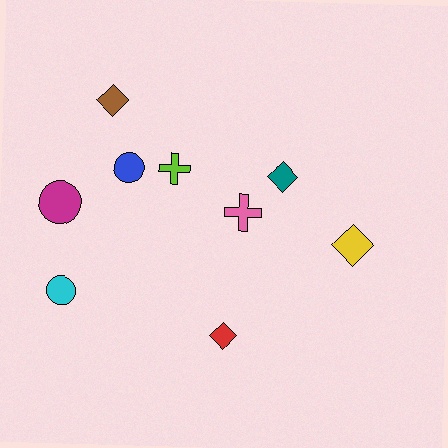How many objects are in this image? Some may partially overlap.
There are 9 objects.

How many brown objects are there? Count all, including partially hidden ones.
There is 1 brown object.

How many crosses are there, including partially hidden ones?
There are 2 crosses.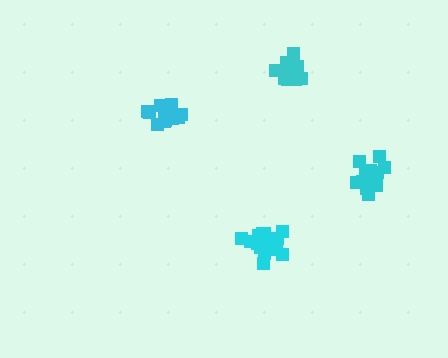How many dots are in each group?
Group 1: 15 dots, Group 2: 17 dots, Group 3: 17 dots, Group 4: 16 dots (65 total).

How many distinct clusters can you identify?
There are 4 distinct clusters.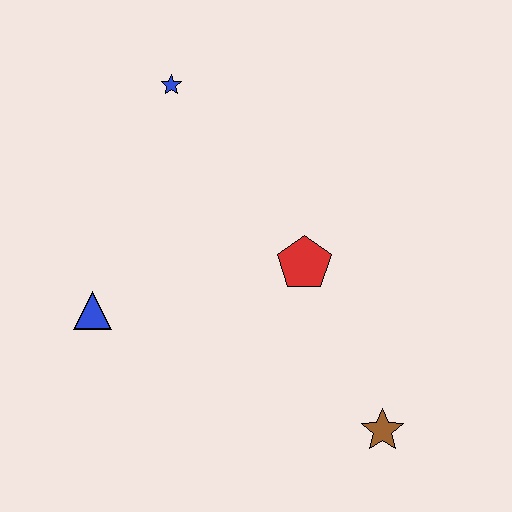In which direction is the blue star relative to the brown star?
The blue star is above the brown star.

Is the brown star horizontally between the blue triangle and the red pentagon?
No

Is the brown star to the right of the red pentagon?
Yes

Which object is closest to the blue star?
The red pentagon is closest to the blue star.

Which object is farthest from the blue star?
The brown star is farthest from the blue star.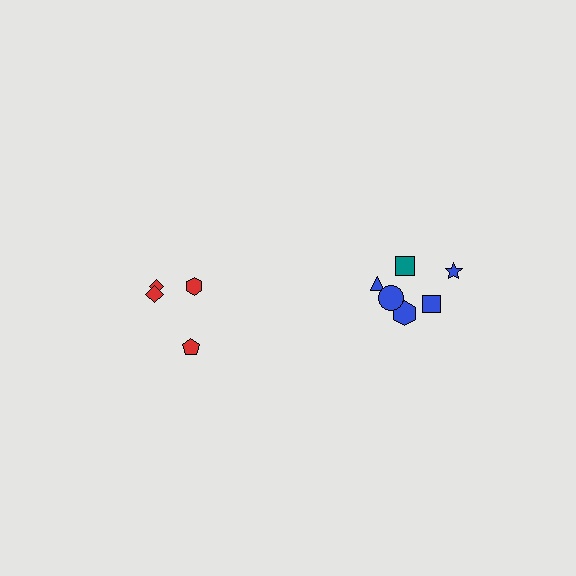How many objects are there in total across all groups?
There are 10 objects.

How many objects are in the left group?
There are 4 objects.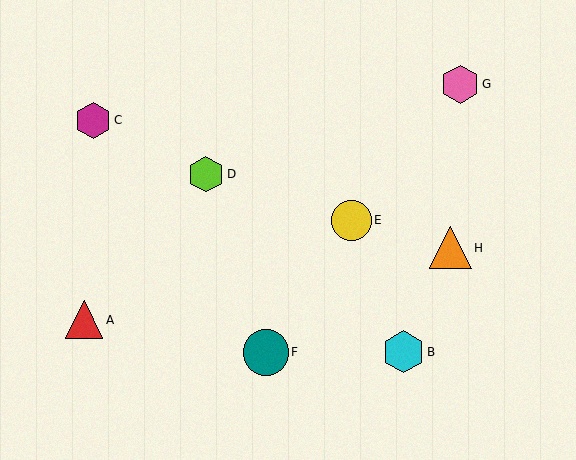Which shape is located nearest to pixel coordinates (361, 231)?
The yellow circle (labeled E) at (351, 220) is nearest to that location.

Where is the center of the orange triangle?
The center of the orange triangle is at (450, 248).